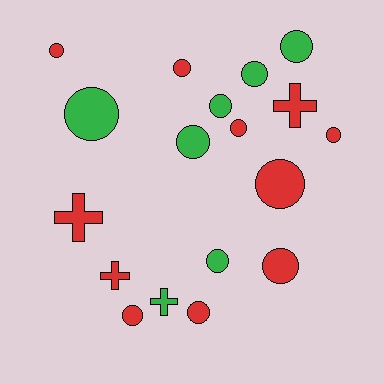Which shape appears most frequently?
Circle, with 14 objects.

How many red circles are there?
There are 8 red circles.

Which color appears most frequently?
Red, with 11 objects.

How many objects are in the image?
There are 18 objects.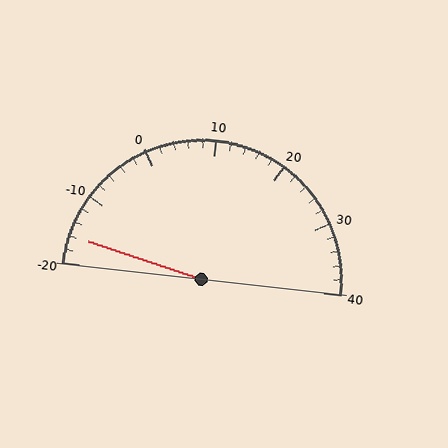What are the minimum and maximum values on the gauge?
The gauge ranges from -20 to 40.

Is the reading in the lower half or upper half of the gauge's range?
The reading is in the lower half of the range (-20 to 40).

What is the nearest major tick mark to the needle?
The nearest major tick mark is -20.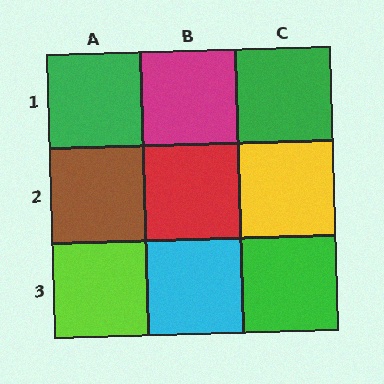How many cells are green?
3 cells are green.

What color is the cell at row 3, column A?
Lime.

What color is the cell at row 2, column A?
Brown.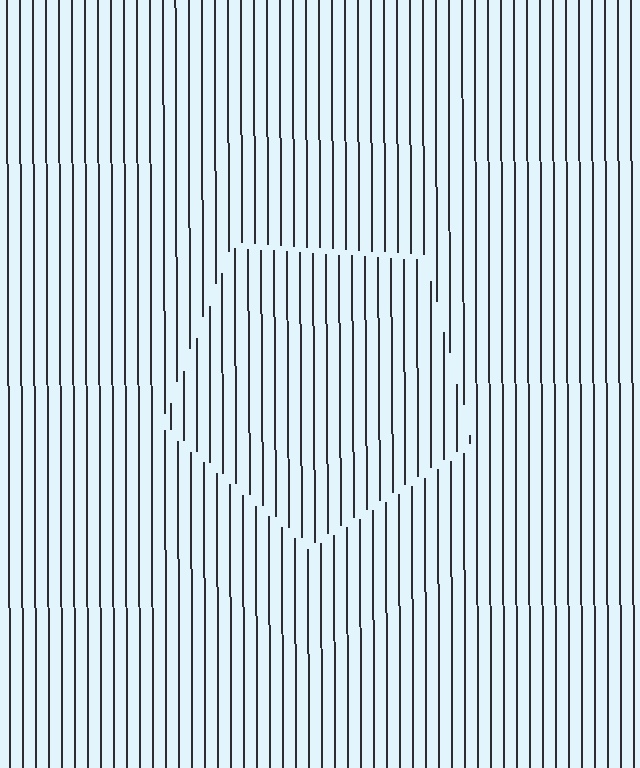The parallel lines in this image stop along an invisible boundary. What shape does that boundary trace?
An illusory pentagon. The interior of the shape contains the same grating, shifted by half a period — the contour is defined by the phase discontinuity where line-ends from the inner and outer gratings abut.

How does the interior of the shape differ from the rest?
The interior of the shape contains the same grating, shifted by half a period — the contour is defined by the phase discontinuity where line-ends from the inner and outer gratings abut.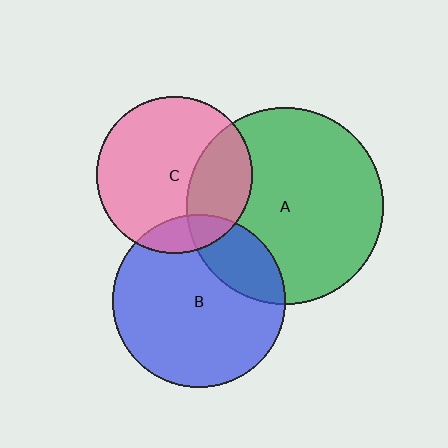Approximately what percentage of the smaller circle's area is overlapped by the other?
Approximately 15%.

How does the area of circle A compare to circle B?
Approximately 1.3 times.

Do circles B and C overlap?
Yes.